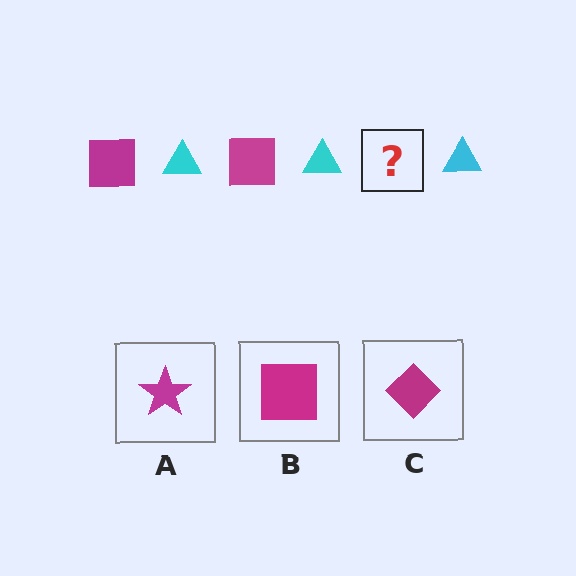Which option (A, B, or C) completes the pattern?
B.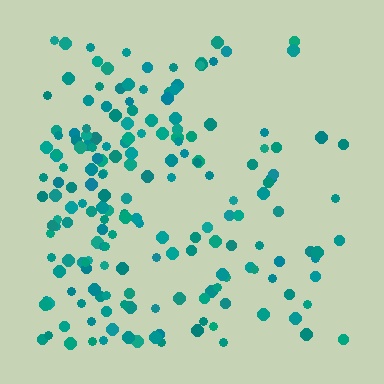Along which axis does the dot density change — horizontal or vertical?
Horizontal.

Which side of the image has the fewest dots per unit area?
The right.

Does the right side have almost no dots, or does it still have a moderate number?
Still a moderate number, just noticeably fewer than the left.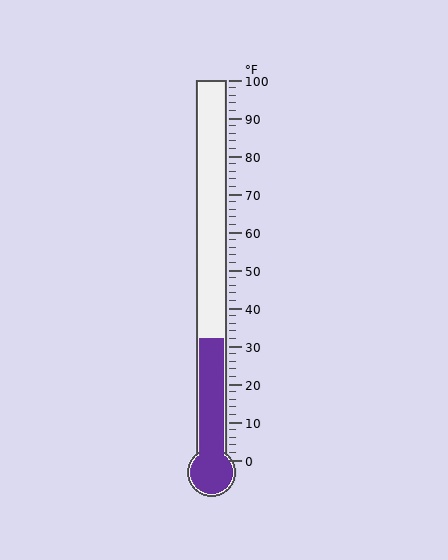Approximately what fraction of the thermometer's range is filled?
The thermometer is filled to approximately 30% of its range.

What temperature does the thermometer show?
The thermometer shows approximately 32°F.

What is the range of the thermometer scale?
The thermometer scale ranges from 0°F to 100°F.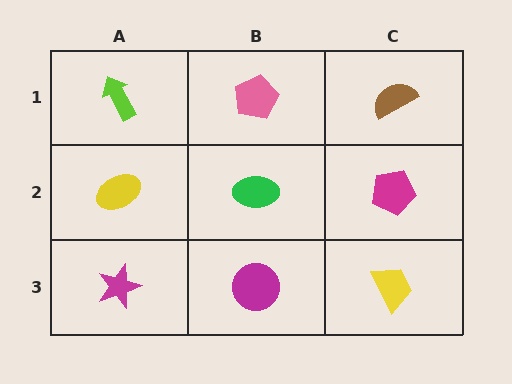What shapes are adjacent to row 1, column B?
A green ellipse (row 2, column B), a lime arrow (row 1, column A), a brown semicircle (row 1, column C).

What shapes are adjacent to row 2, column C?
A brown semicircle (row 1, column C), a yellow trapezoid (row 3, column C), a green ellipse (row 2, column B).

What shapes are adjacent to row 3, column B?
A green ellipse (row 2, column B), a magenta star (row 3, column A), a yellow trapezoid (row 3, column C).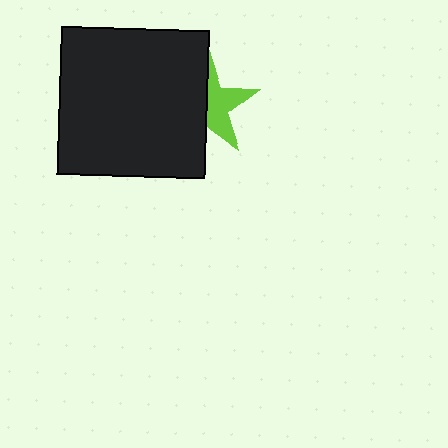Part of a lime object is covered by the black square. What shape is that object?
It is a star.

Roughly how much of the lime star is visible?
About half of it is visible (roughly 51%).